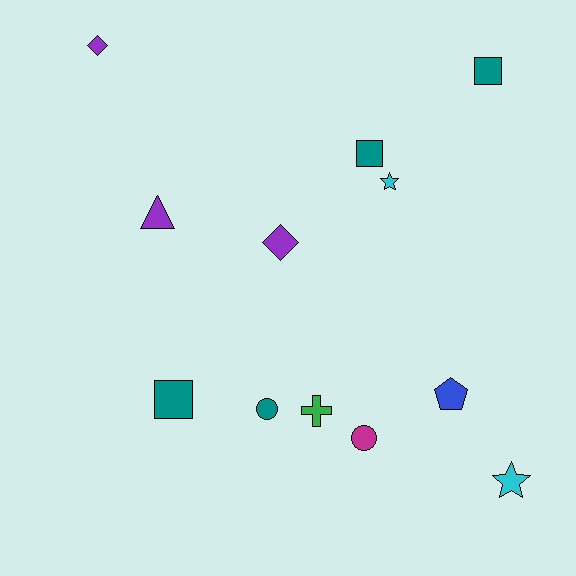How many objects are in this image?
There are 12 objects.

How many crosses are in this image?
There is 1 cross.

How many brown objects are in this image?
There are no brown objects.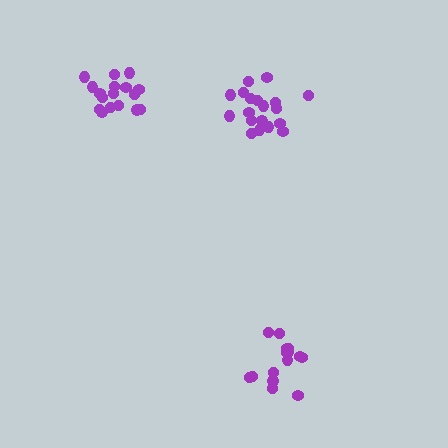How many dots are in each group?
Group 1: 17 dots, Group 2: 15 dots, Group 3: 19 dots (51 total).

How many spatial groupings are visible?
There are 3 spatial groupings.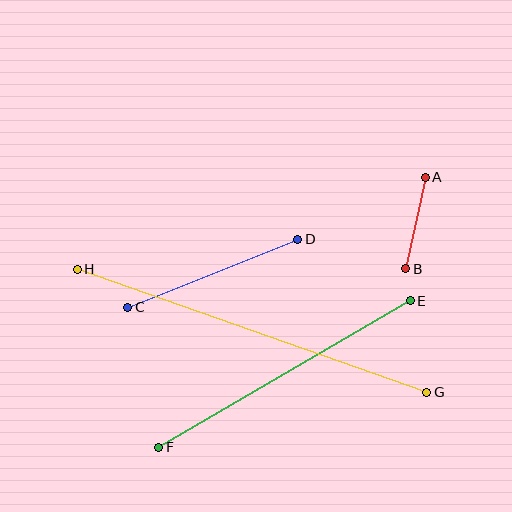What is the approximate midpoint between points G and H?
The midpoint is at approximately (252, 331) pixels.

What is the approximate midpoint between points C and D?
The midpoint is at approximately (213, 273) pixels.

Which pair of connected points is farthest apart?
Points G and H are farthest apart.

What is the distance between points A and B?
The distance is approximately 94 pixels.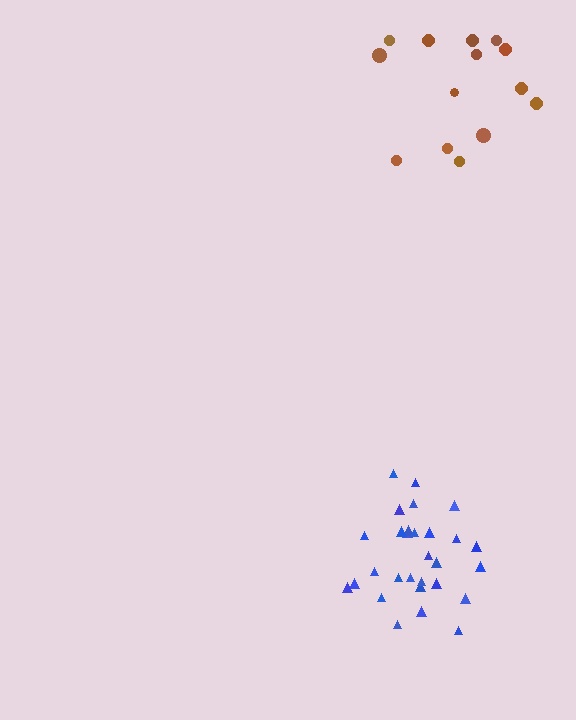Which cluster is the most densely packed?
Blue.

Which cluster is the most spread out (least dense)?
Brown.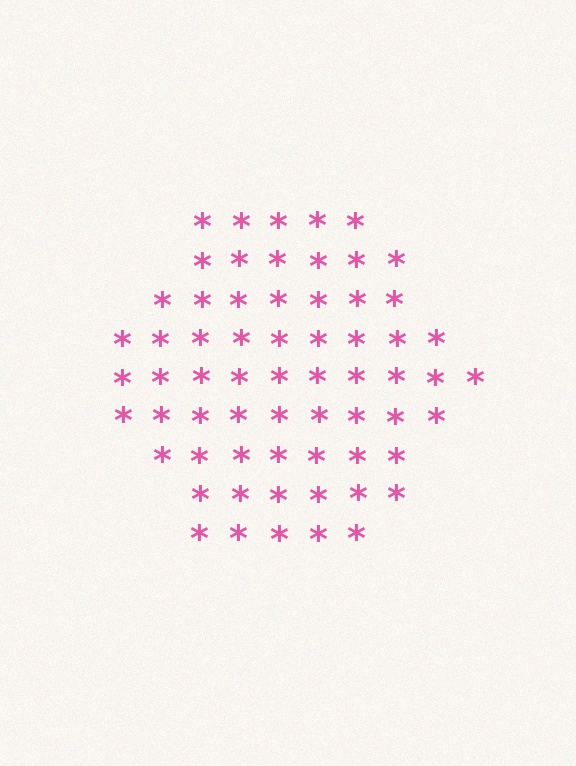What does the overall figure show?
The overall figure shows a hexagon.